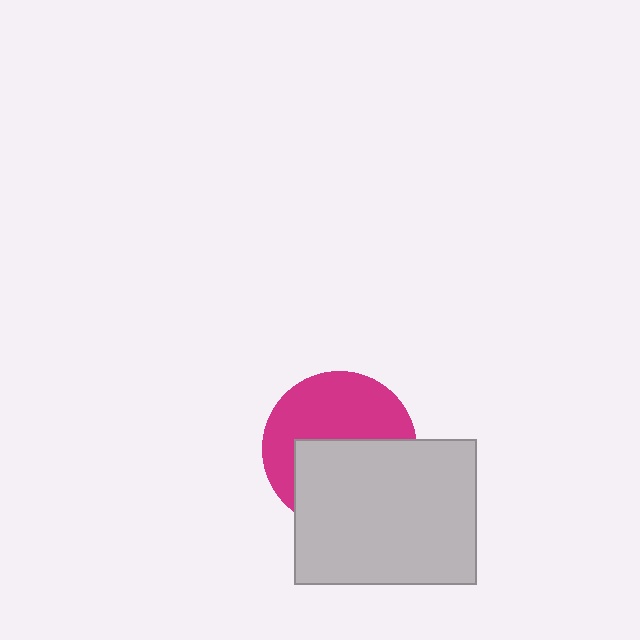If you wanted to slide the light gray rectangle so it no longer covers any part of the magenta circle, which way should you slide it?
Slide it down — that is the most direct way to separate the two shapes.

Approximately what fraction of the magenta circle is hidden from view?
Roughly 49% of the magenta circle is hidden behind the light gray rectangle.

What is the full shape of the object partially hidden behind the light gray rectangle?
The partially hidden object is a magenta circle.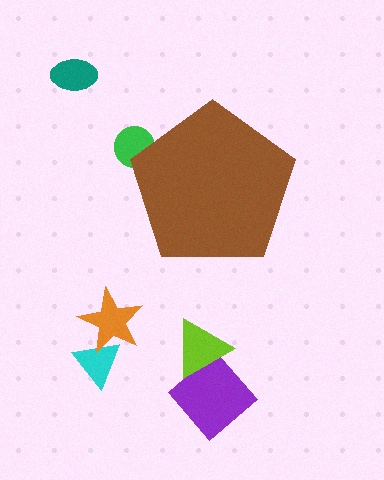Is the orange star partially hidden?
No, the orange star is fully visible.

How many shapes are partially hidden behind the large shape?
1 shape is partially hidden.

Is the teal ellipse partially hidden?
No, the teal ellipse is fully visible.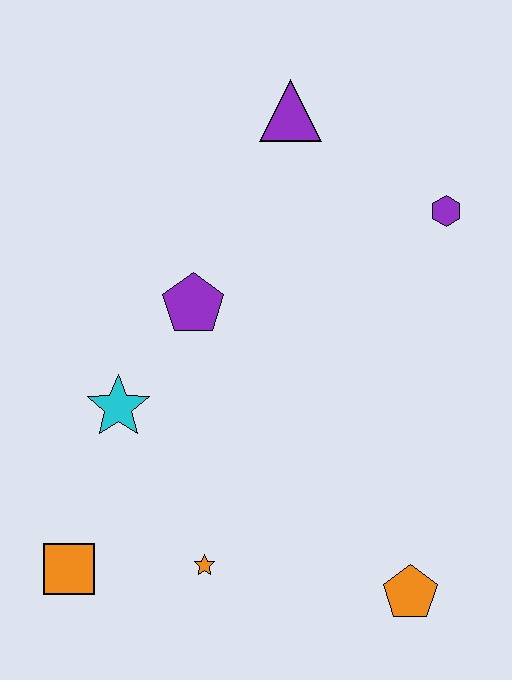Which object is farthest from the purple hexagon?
The orange square is farthest from the purple hexagon.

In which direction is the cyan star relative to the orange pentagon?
The cyan star is to the left of the orange pentagon.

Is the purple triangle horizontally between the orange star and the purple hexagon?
Yes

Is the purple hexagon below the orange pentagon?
No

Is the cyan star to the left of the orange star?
Yes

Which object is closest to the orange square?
The orange star is closest to the orange square.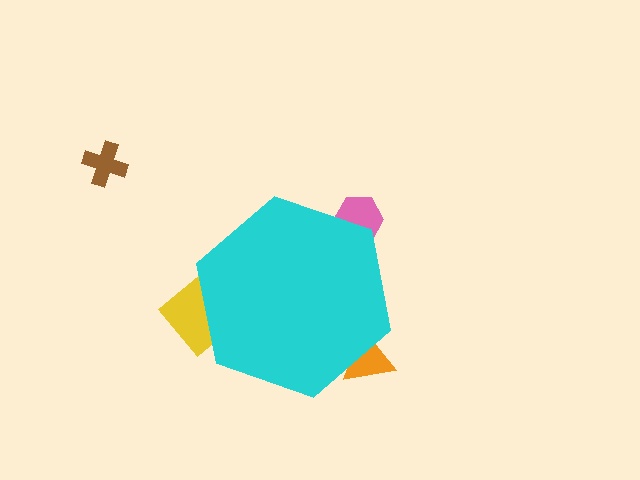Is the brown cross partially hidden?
No, the brown cross is fully visible.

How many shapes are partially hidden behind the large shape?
3 shapes are partially hidden.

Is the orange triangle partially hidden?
Yes, the orange triangle is partially hidden behind the cyan hexagon.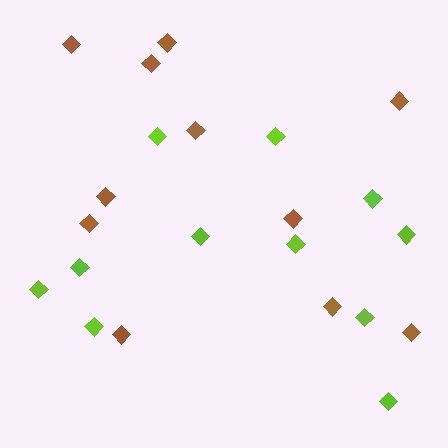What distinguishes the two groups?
There are 2 groups: one group of lime diamonds (11) and one group of brown diamonds (11).